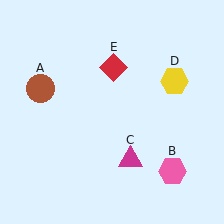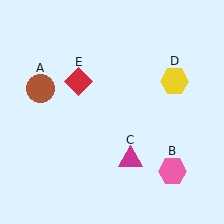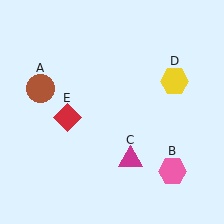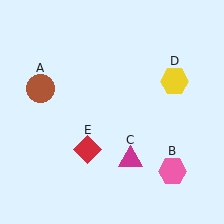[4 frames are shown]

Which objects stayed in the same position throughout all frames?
Brown circle (object A) and pink hexagon (object B) and magenta triangle (object C) and yellow hexagon (object D) remained stationary.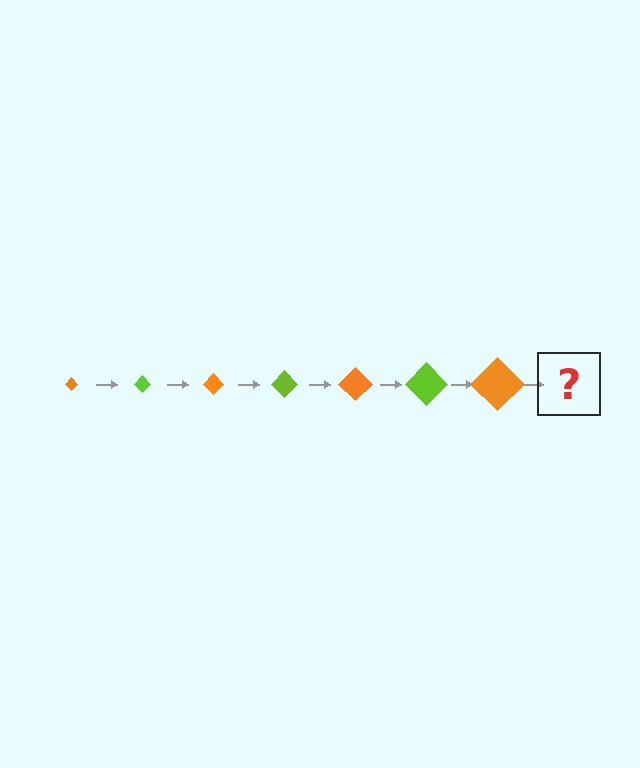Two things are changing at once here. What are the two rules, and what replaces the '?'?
The two rules are that the diamond grows larger each step and the color cycles through orange and lime. The '?' should be a lime diamond, larger than the previous one.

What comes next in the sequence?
The next element should be a lime diamond, larger than the previous one.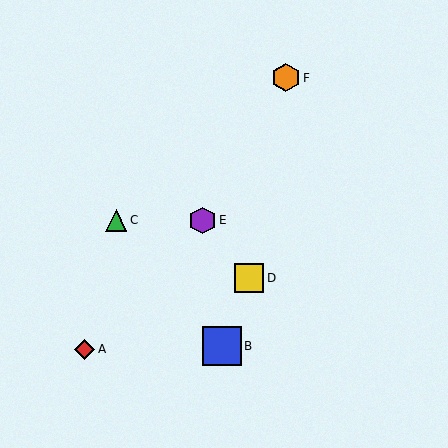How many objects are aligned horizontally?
2 objects (C, E) are aligned horizontally.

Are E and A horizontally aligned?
No, E is at y≈220 and A is at y≈349.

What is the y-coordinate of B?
Object B is at y≈346.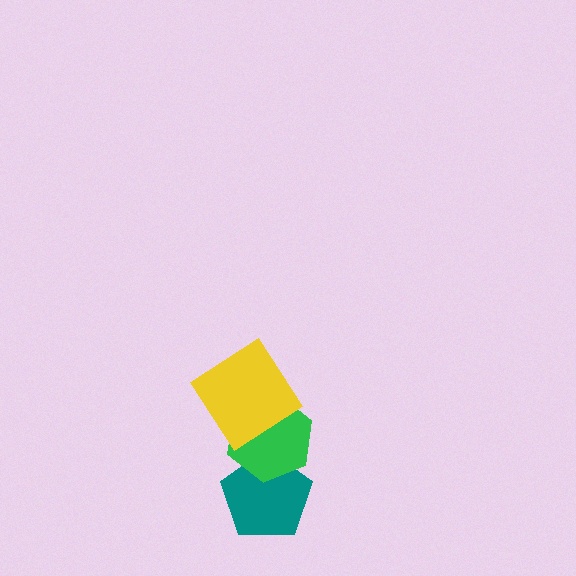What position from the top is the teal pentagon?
The teal pentagon is 3rd from the top.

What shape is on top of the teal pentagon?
The green hexagon is on top of the teal pentagon.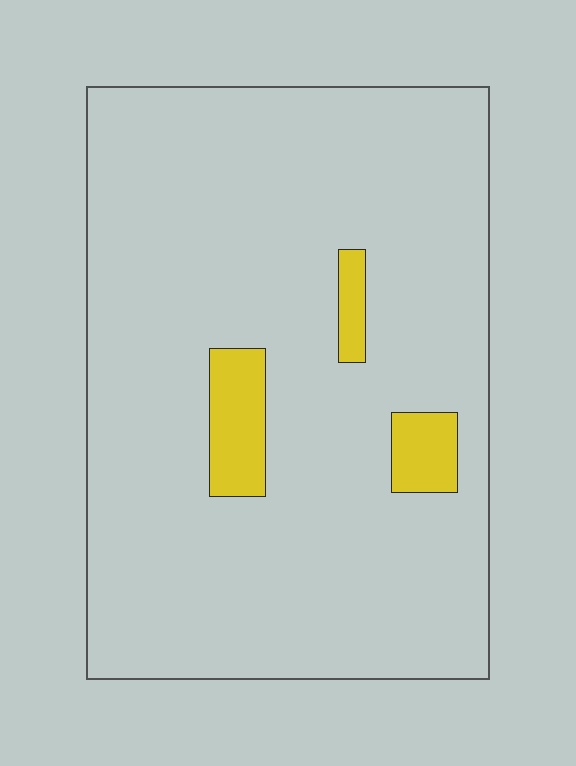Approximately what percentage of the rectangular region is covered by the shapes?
Approximately 5%.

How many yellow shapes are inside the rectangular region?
3.